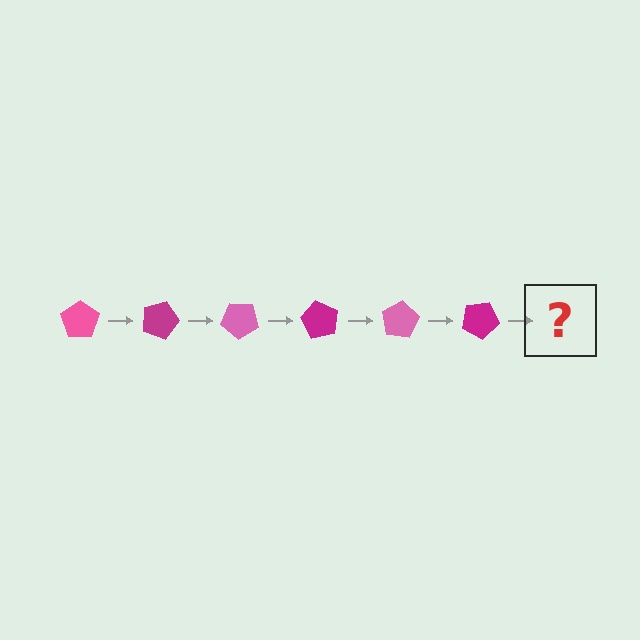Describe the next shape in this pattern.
It should be a pink pentagon, rotated 120 degrees from the start.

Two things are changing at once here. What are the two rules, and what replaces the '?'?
The two rules are that it rotates 20 degrees each step and the color cycles through pink and magenta. The '?' should be a pink pentagon, rotated 120 degrees from the start.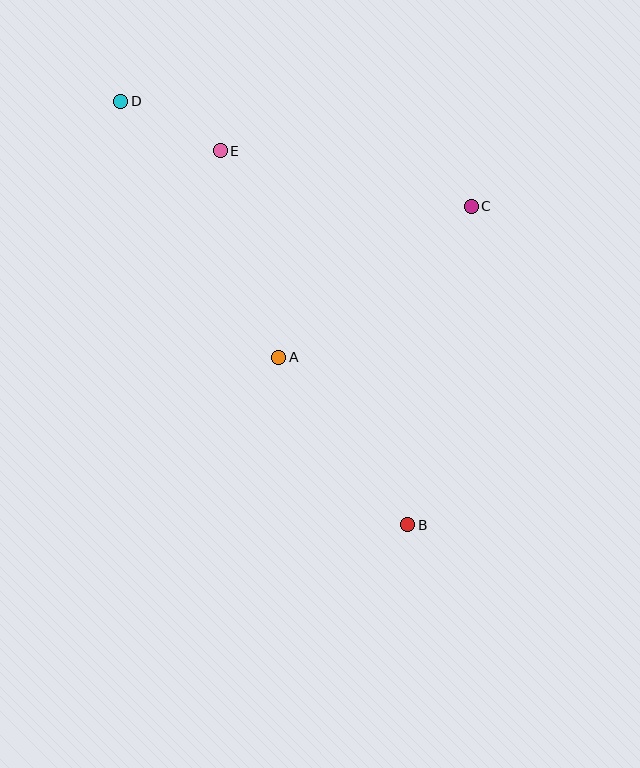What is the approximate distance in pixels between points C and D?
The distance between C and D is approximately 366 pixels.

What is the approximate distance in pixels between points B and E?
The distance between B and E is approximately 419 pixels.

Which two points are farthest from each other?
Points B and D are farthest from each other.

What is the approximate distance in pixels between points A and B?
The distance between A and B is approximately 211 pixels.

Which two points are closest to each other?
Points D and E are closest to each other.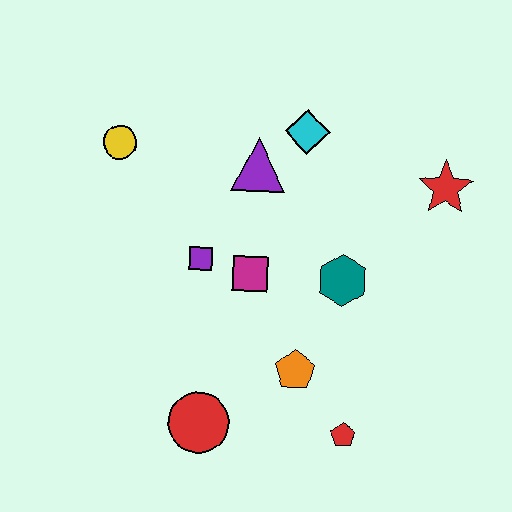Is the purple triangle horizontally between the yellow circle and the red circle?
No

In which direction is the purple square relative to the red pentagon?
The purple square is above the red pentagon.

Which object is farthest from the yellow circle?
The red pentagon is farthest from the yellow circle.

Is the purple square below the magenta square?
No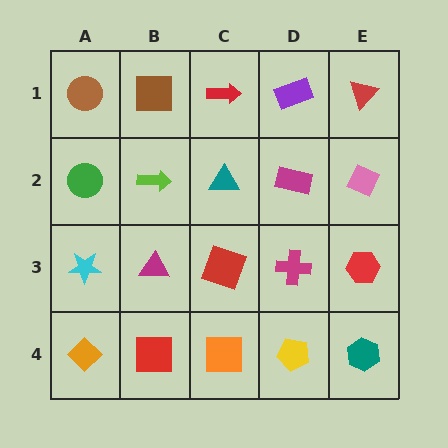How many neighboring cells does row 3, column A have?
3.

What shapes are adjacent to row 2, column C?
A red arrow (row 1, column C), a red square (row 3, column C), a lime arrow (row 2, column B), a magenta rectangle (row 2, column D).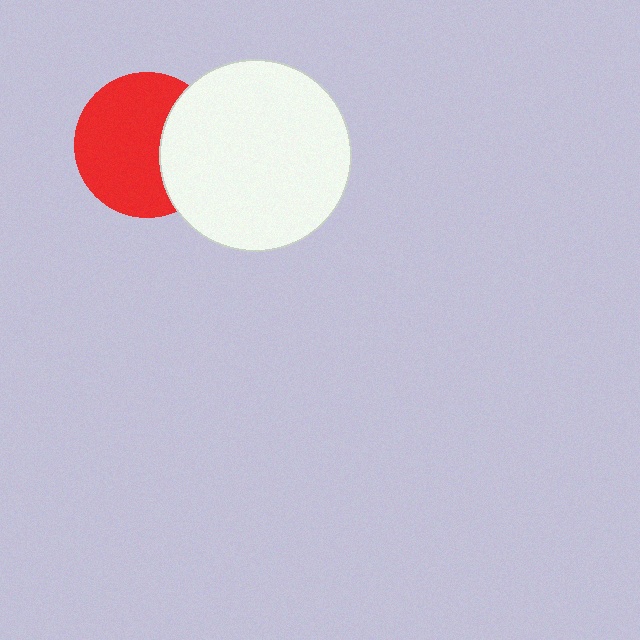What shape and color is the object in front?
The object in front is a white circle.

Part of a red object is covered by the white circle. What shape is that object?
It is a circle.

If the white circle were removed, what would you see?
You would see the complete red circle.